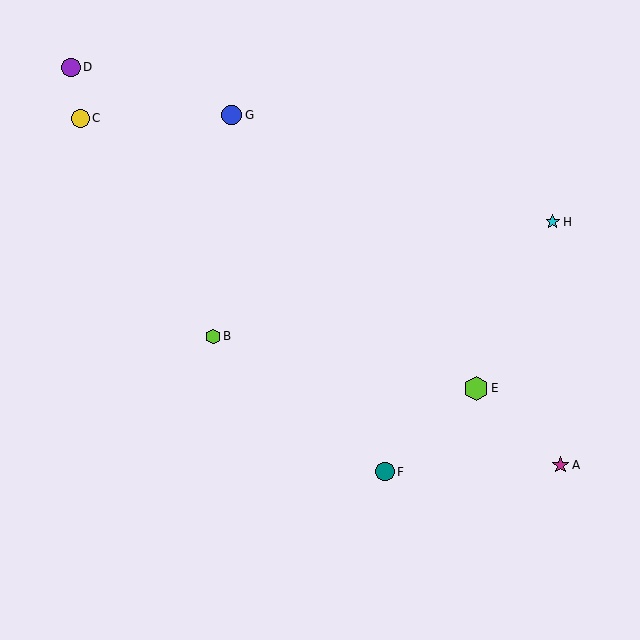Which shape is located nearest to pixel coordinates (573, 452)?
The magenta star (labeled A) at (560, 465) is nearest to that location.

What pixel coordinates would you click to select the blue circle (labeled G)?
Click at (232, 115) to select the blue circle G.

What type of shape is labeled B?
Shape B is a lime hexagon.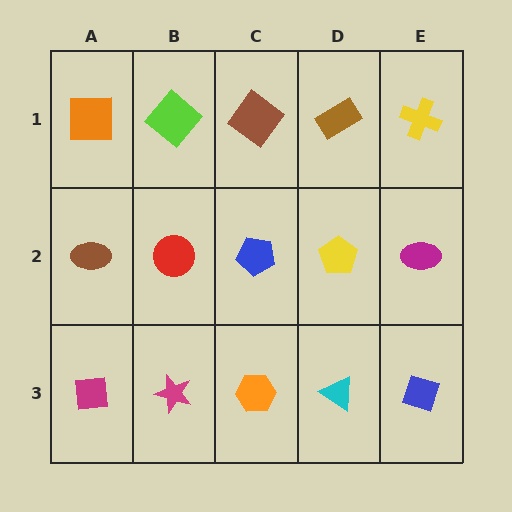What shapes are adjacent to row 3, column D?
A yellow pentagon (row 2, column D), an orange hexagon (row 3, column C), a blue diamond (row 3, column E).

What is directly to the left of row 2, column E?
A yellow pentagon.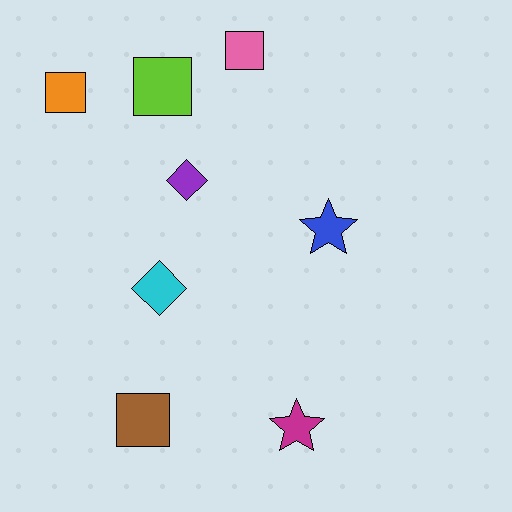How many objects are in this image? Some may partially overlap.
There are 8 objects.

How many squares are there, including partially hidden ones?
There are 4 squares.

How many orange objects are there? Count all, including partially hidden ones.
There is 1 orange object.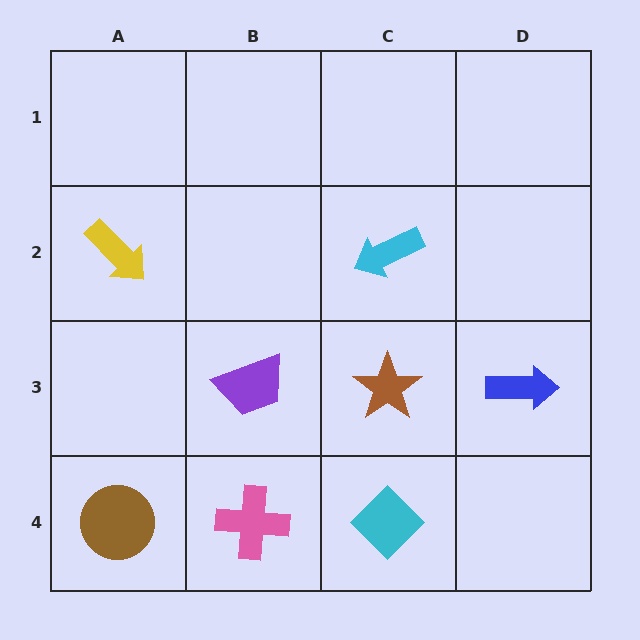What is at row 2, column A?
A yellow arrow.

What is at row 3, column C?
A brown star.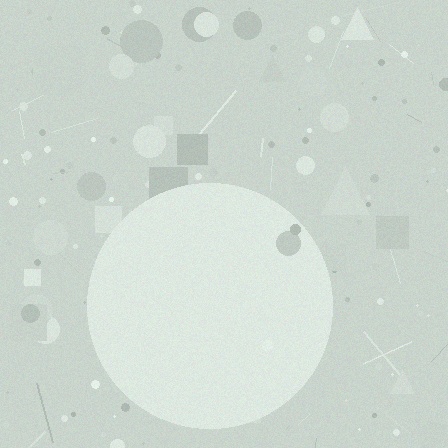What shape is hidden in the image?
A circle is hidden in the image.